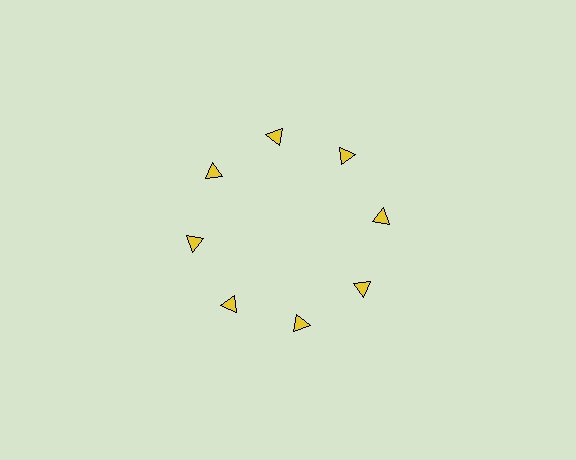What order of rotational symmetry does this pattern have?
This pattern has 8-fold rotational symmetry.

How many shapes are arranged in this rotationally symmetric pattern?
There are 8 shapes, arranged in 8 groups of 1.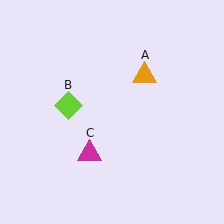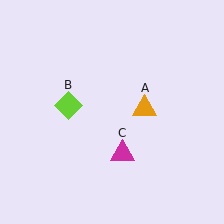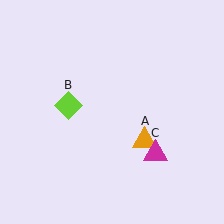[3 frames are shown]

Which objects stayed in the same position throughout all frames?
Lime diamond (object B) remained stationary.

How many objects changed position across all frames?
2 objects changed position: orange triangle (object A), magenta triangle (object C).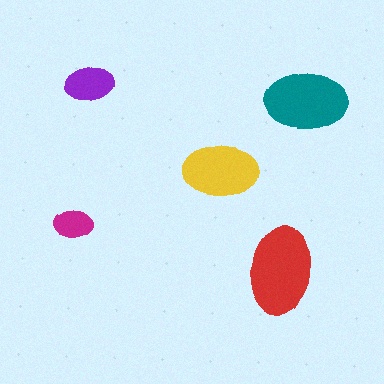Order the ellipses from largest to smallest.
the red one, the teal one, the yellow one, the purple one, the magenta one.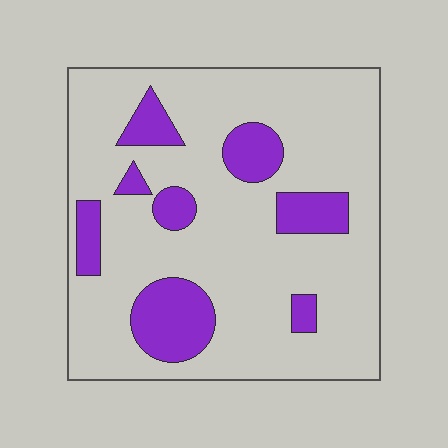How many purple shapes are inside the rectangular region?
8.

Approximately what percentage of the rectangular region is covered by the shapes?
Approximately 20%.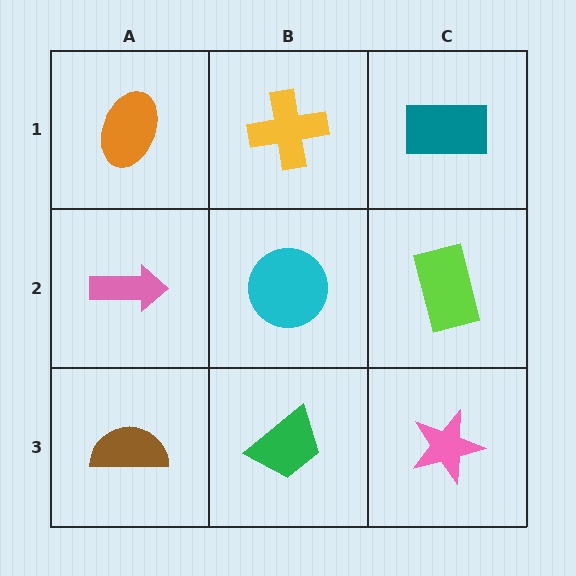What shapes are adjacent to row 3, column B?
A cyan circle (row 2, column B), a brown semicircle (row 3, column A), a pink star (row 3, column C).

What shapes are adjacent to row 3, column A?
A pink arrow (row 2, column A), a green trapezoid (row 3, column B).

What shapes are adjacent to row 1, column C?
A lime rectangle (row 2, column C), a yellow cross (row 1, column B).